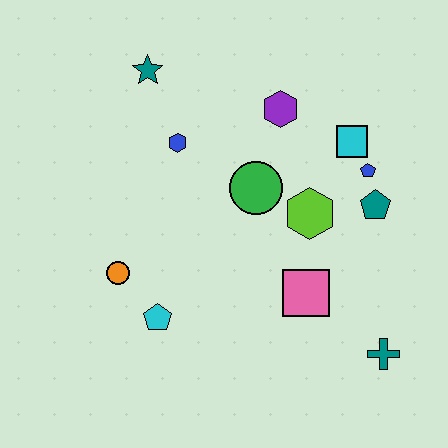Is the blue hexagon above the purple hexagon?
No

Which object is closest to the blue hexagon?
The teal star is closest to the blue hexagon.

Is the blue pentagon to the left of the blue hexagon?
No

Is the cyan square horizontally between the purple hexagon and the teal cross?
Yes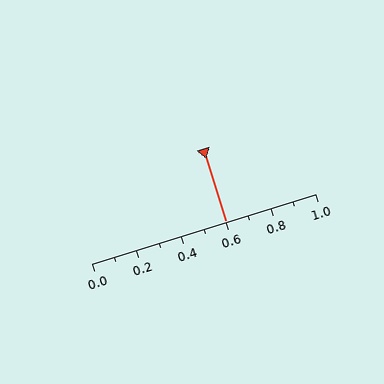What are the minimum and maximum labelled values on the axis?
The axis runs from 0.0 to 1.0.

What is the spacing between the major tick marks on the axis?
The major ticks are spaced 0.2 apart.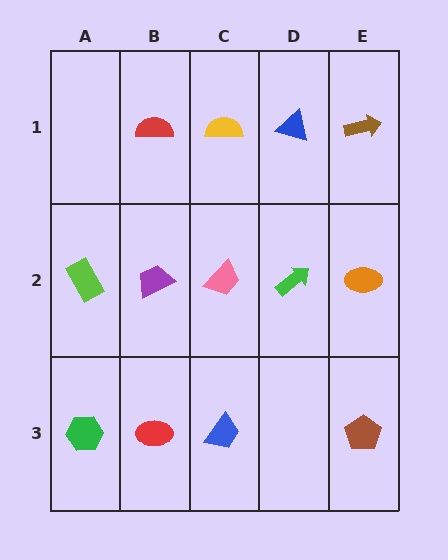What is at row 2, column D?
A green arrow.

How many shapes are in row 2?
5 shapes.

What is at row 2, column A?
A lime rectangle.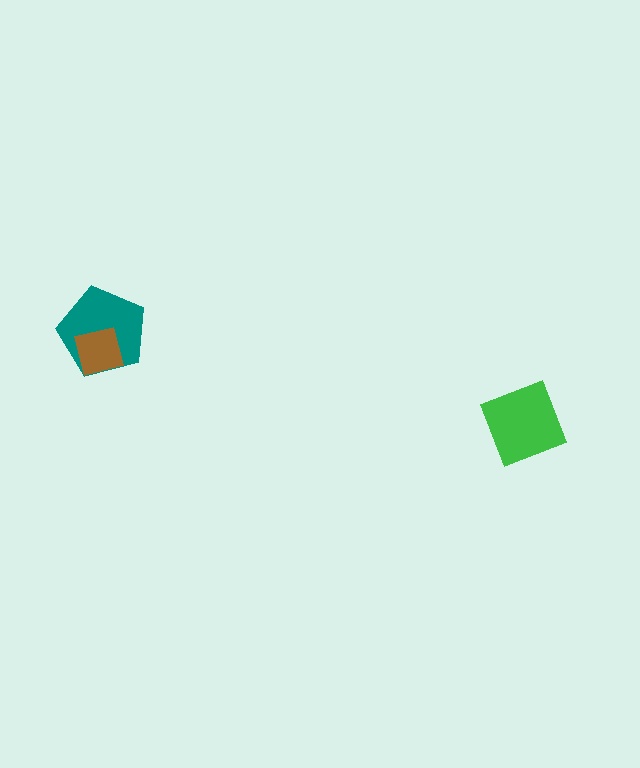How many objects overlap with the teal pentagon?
1 object overlaps with the teal pentagon.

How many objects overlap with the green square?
0 objects overlap with the green square.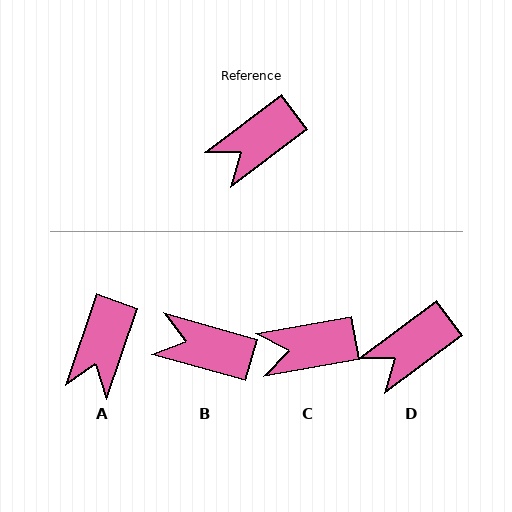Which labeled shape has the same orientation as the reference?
D.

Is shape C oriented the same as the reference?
No, it is off by about 27 degrees.